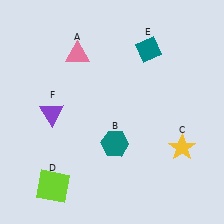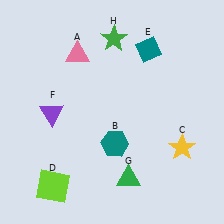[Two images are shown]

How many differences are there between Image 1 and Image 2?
There are 2 differences between the two images.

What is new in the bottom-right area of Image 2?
A green triangle (G) was added in the bottom-right area of Image 2.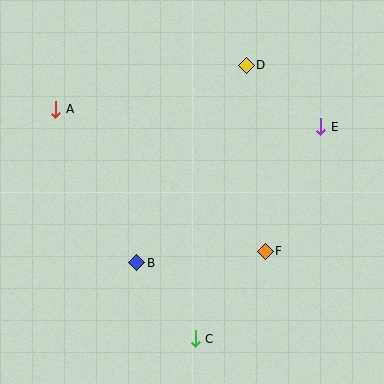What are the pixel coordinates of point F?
Point F is at (265, 251).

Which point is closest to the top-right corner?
Point E is closest to the top-right corner.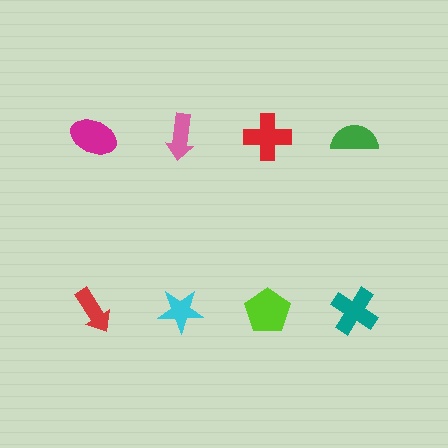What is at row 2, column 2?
A cyan star.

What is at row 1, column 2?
A pink arrow.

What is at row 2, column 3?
A lime pentagon.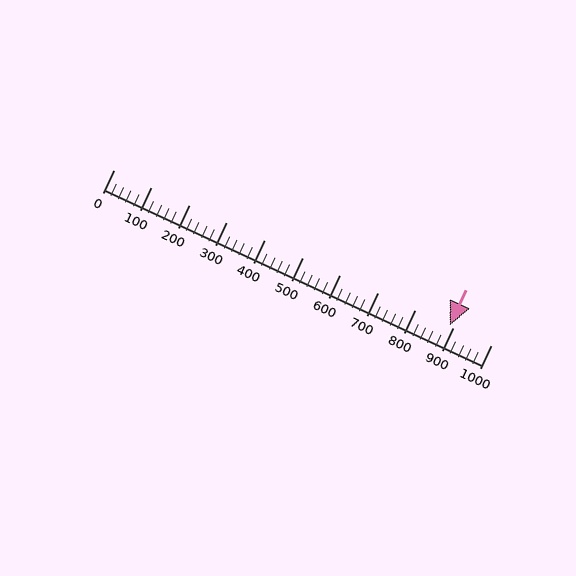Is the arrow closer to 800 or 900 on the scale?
The arrow is closer to 900.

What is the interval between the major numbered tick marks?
The major tick marks are spaced 100 units apart.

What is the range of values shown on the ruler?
The ruler shows values from 0 to 1000.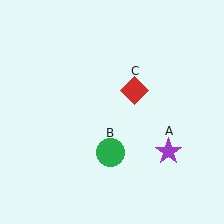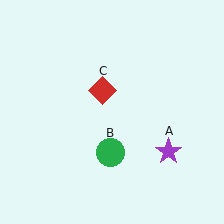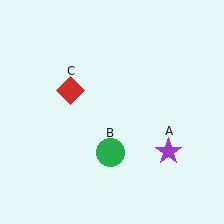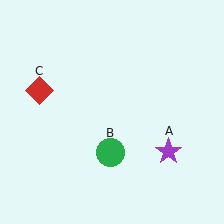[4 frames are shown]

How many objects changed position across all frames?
1 object changed position: red diamond (object C).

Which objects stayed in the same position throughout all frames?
Purple star (object A) and green circle (object B) remained stationary.